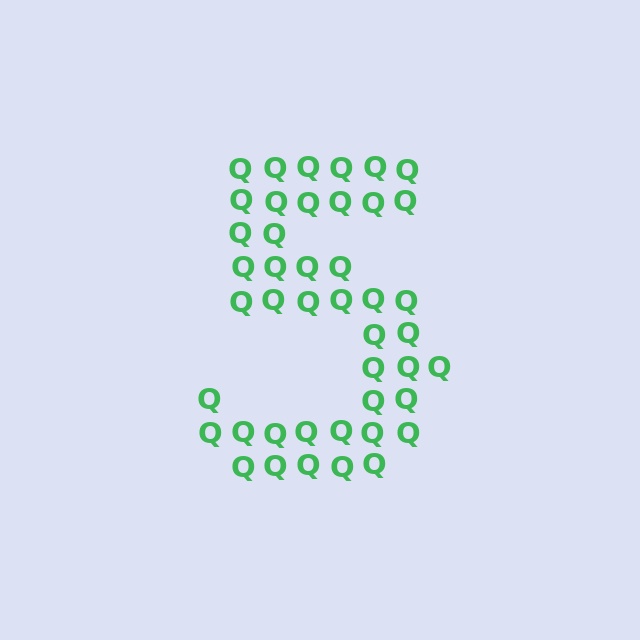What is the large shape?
The large shape is the digit 5.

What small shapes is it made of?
It is made of small letter Q's.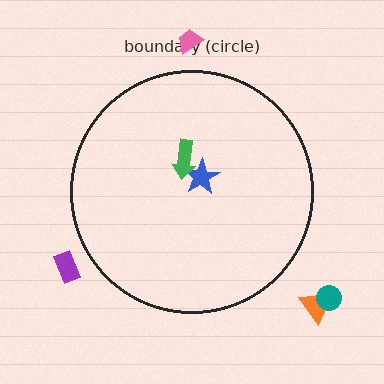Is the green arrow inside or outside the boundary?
Inside.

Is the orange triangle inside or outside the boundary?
Outside.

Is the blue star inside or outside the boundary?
Inside.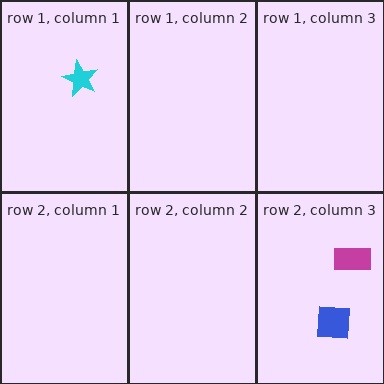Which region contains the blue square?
The row 2, column 3 region.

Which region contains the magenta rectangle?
The row 2, column 3 region.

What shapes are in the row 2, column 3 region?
The magenta rectangle, the blue square.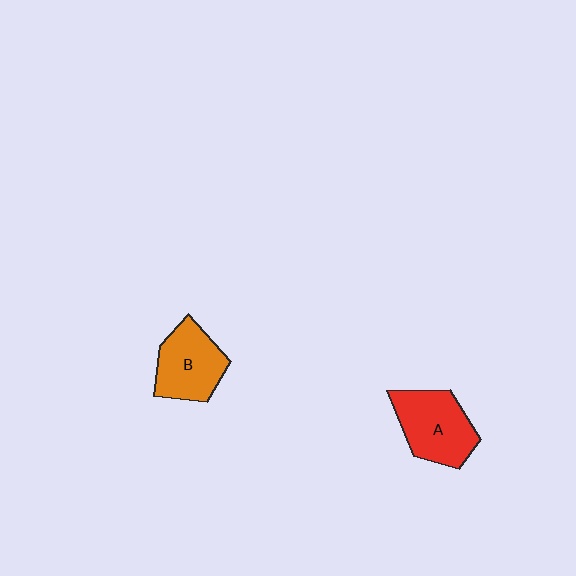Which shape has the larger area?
Shape A (red).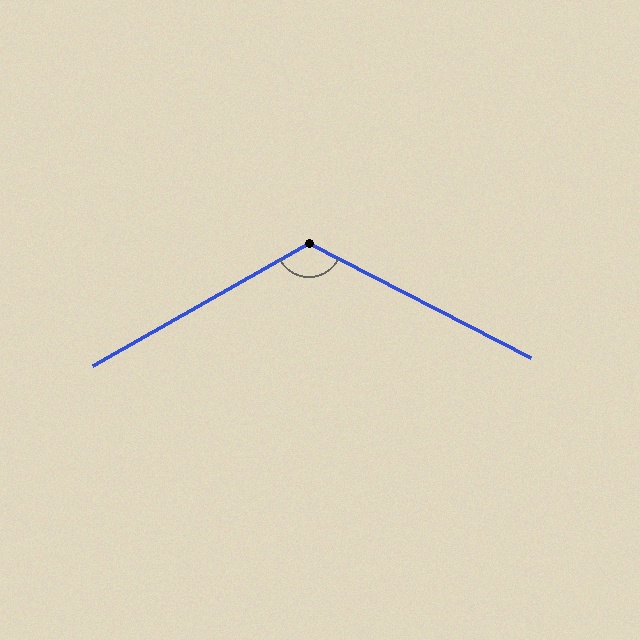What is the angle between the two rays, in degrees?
Approximately 123 degrees.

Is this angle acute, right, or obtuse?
It is obtuse.